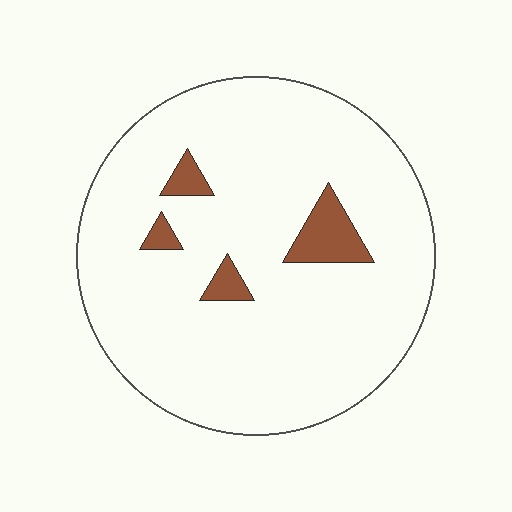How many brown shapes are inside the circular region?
4.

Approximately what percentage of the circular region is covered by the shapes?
Approximately 5%.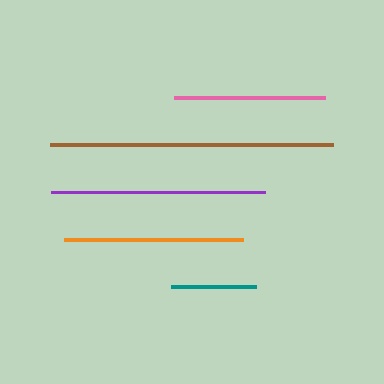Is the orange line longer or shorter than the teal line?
The orange line is longer than the teal line.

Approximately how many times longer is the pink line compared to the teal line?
The pink line is approximately 1.8 times the length of the teal line.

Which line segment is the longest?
The brown line is the longest at approximately 283 pixels.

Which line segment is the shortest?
The teal line is the shortest at approximately 85 pixels.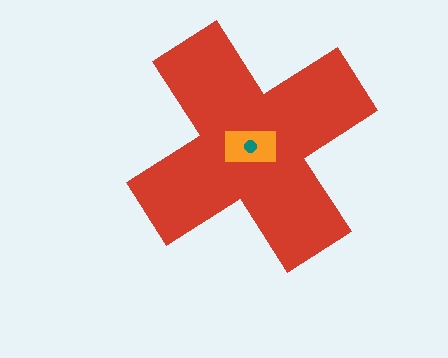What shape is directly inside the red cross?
The orange rectangle.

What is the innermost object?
The teal circle.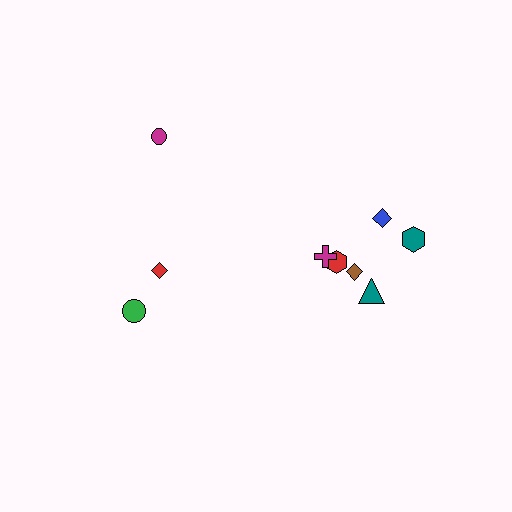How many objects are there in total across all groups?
There are 9 objects.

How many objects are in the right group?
There are 6 objects.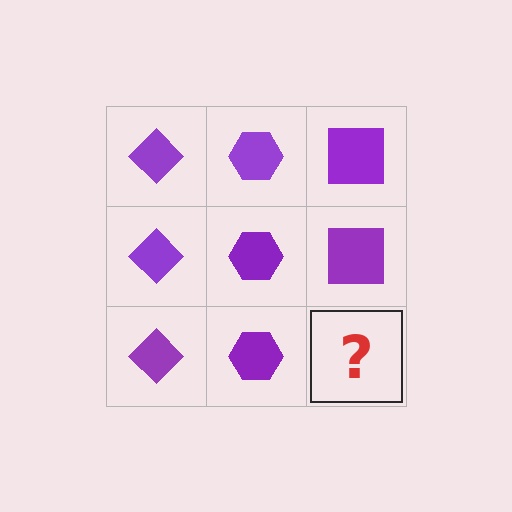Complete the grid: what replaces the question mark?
The question mark should be replaced with a purple square.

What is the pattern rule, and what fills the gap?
The rule is that each column has a consistent shape. The gap should be filled with a purple square.